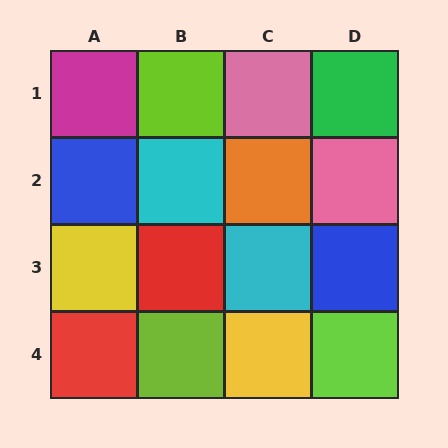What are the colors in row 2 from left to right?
Blue, cyan, orange, pink.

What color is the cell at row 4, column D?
Lime.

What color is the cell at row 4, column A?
Red.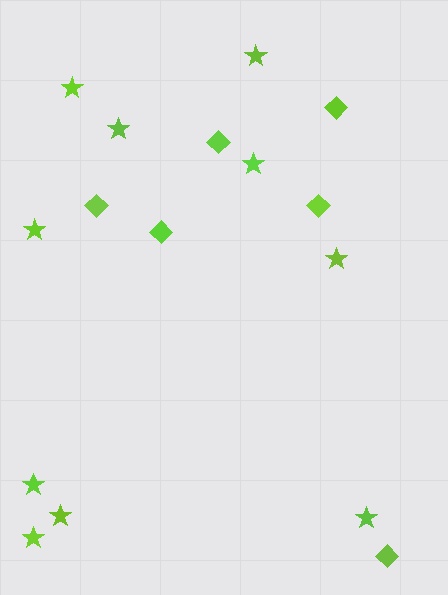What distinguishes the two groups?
There are 2 groups: one group of diamonds (6) and one group of stars (10).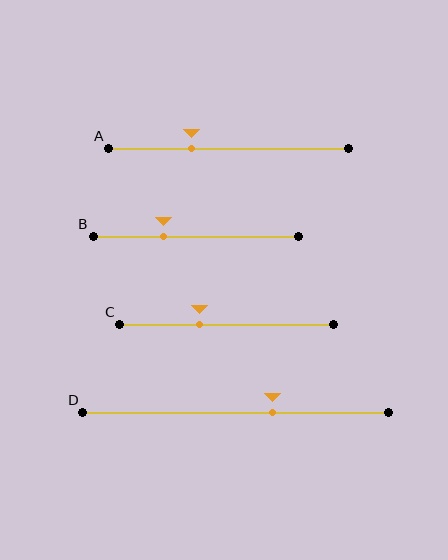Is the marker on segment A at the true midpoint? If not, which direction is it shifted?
No, the marker on segment A is shifted to the left by about 15% of the segment length.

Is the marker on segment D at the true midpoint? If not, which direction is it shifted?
No, the marker on segment D is shifted to the right by about 12% of the segment length.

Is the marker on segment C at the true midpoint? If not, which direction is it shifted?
No, the marker on segment C is shifted to the left by about 13% of the segment length.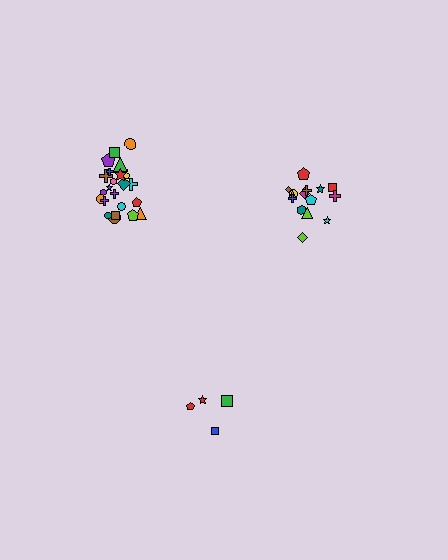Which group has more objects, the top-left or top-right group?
The top-left group.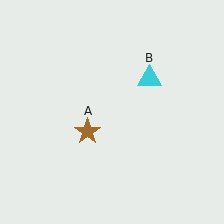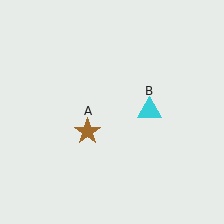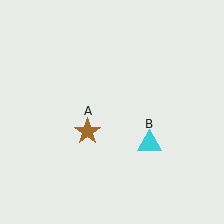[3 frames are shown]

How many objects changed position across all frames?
1 object changed position: cyan triangle (object B).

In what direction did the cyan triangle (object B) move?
The cyan triangle (object B) moved down.